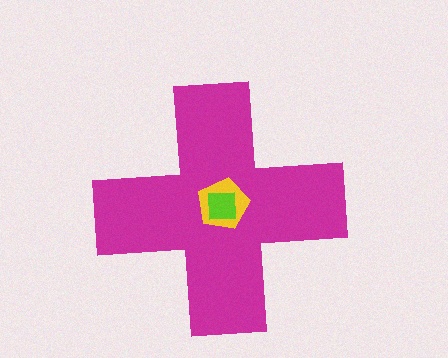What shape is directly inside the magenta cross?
The yellow pentagon.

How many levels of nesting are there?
3.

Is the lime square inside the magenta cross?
Yes.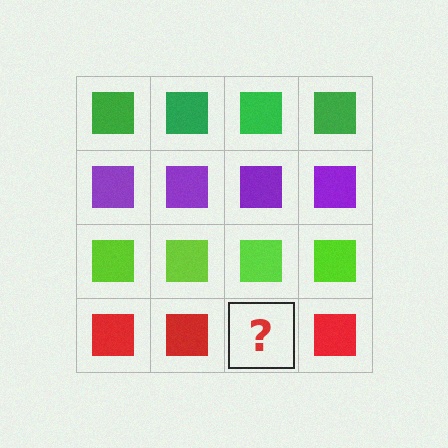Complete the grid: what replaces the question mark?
The question mark should be replaced with a red square.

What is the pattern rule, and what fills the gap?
The rule is that each row has a consistent color. The gap should be filled with a red square.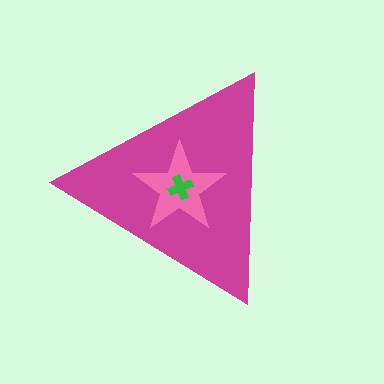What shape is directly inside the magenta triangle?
The pink star.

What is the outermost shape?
The magenta triangle.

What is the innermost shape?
The green cross.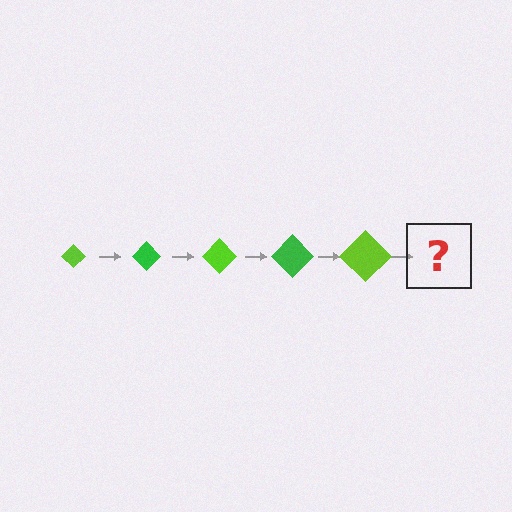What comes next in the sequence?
The next element should be a green diamond, larger than the previous one.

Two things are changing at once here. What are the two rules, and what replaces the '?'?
The two rules are that the diamond grows larger each step and the color cycles through lime and green. The '?' should be a green diamond, larger than the previous one.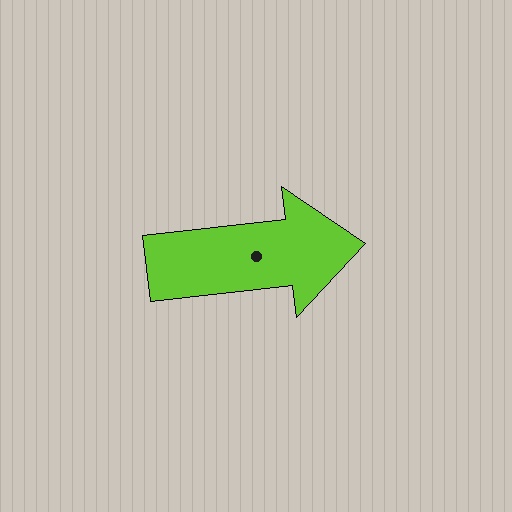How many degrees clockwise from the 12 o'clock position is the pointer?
Approximately 84 degrees.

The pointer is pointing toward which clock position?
Roughly 3 o'clock.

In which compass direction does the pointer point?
East.